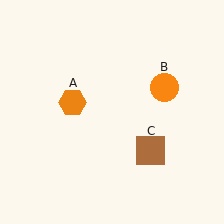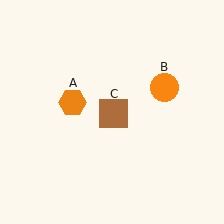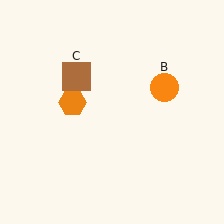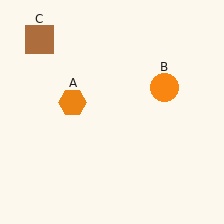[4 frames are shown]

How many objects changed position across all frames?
1 object changed position: brown square (object C).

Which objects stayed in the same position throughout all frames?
Orange hexagon (object A) and orange circle (object B) remained stationary.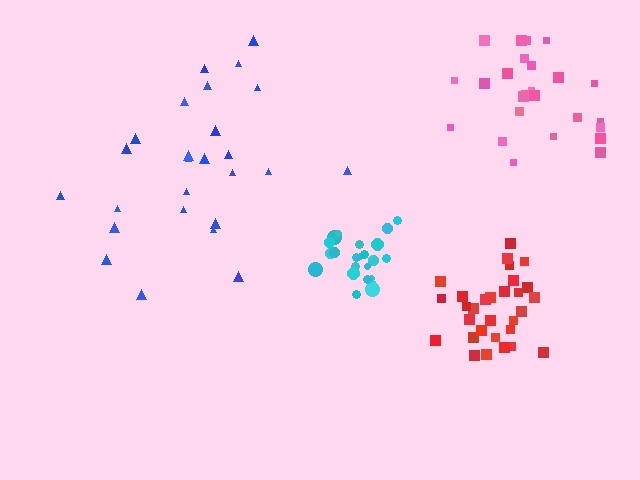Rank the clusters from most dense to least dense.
cyan, red, pink, blue.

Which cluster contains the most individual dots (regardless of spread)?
Red (31).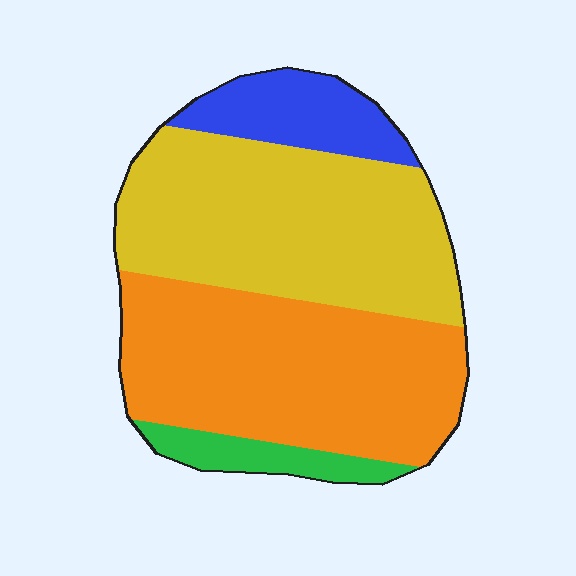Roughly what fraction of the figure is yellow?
Yellow takes up about two fifths (2/5) of the figure.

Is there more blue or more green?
Blue.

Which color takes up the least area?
Green, at roughly 5%.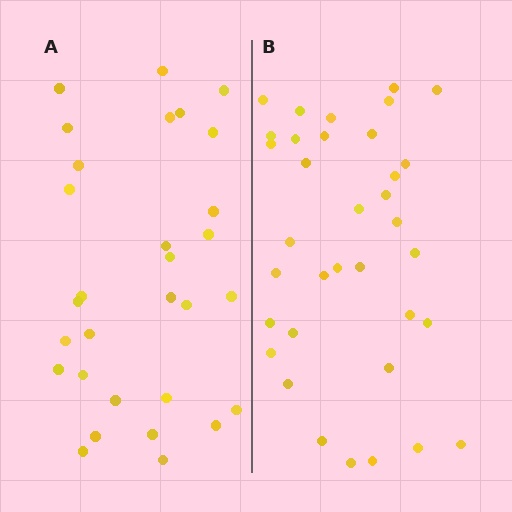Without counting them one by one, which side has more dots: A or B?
Region B (the right region) has more dots.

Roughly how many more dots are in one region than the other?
Region B has about 5 more dots than region A.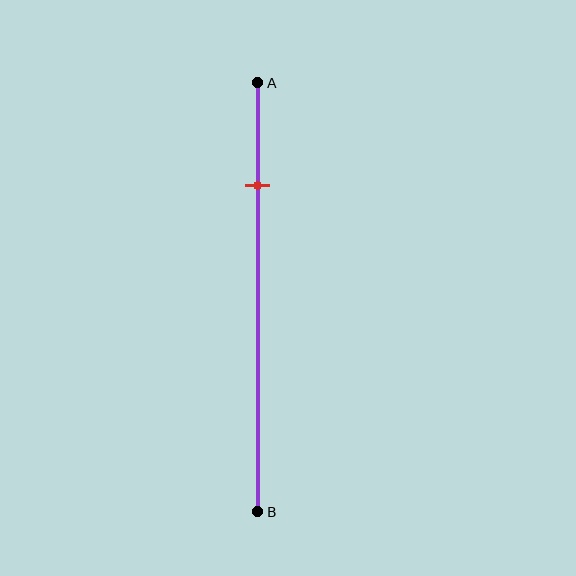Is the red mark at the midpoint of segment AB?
No, the mark is at about 25% from A, not at the 50% midpoint.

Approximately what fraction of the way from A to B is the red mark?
The red mark is approximately 25% of the way from A to B.